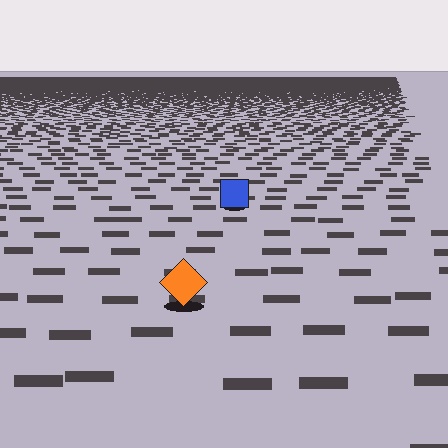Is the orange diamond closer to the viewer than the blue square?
Yes. The orange diamond is closer — you can tell from the texture gradient: the ground texture is coarser near it.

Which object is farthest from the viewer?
The blue square is farthest from the viewer. It appears smaller and the ground texture around it is denser.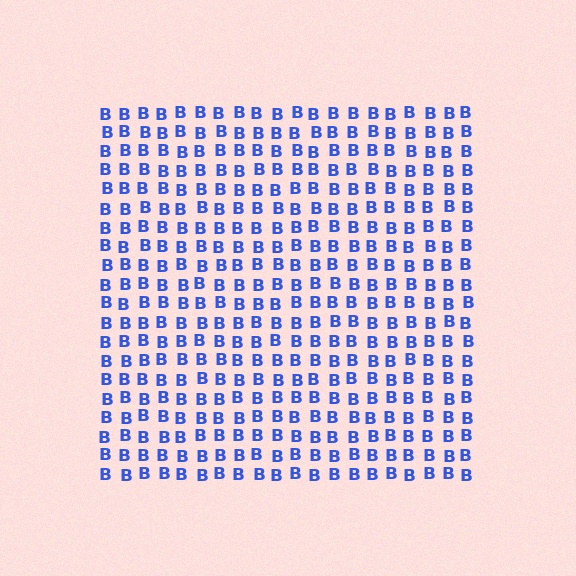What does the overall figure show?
The overall figure shows a square.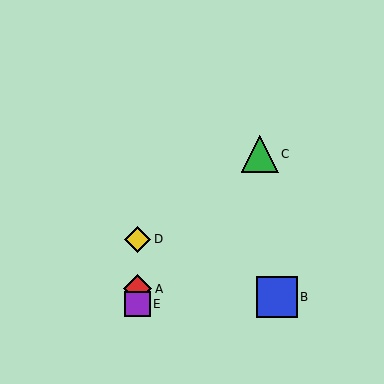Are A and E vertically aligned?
Yes, both are at x≈138.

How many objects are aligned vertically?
3 objects (A, D, E) are aligned vertically.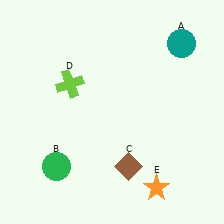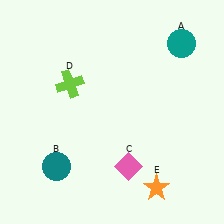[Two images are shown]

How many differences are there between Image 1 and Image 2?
There are 2 differences between the two images.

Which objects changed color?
B changed from green to teal. C changed from brown to pink.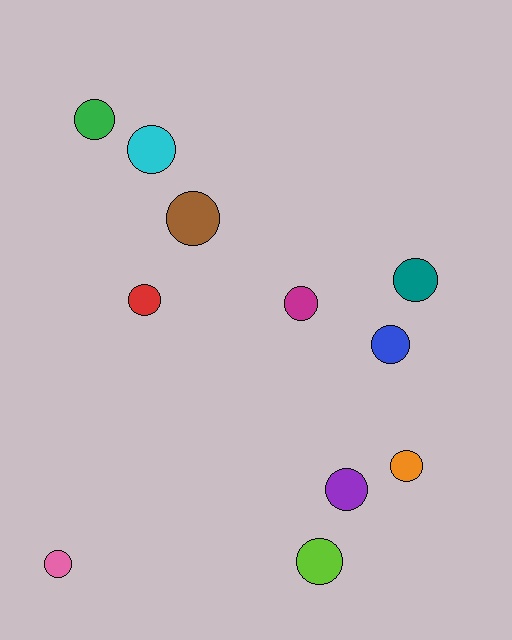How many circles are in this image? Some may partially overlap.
There are 11 circles.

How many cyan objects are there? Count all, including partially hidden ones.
There is 1 cyan object.